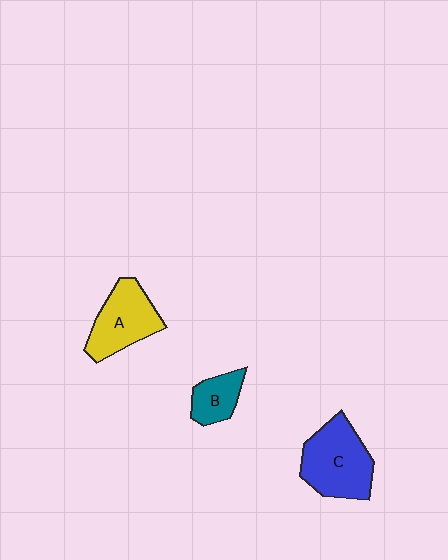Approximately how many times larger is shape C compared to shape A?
Approximately 1.2 times.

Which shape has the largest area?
Shape C (blue).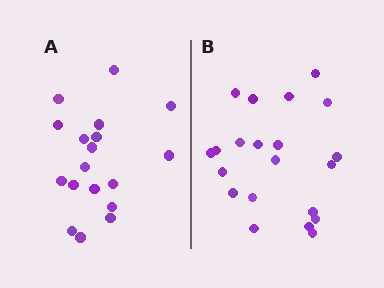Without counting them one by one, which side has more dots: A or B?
Region B (the right region) has more dots.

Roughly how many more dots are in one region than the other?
Region B has just a few more — roughly 2 or 3 more dots than region A.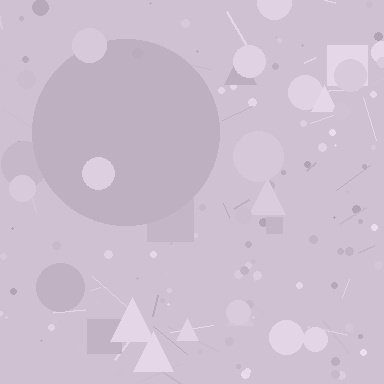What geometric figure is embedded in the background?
A circle is embedded in the background.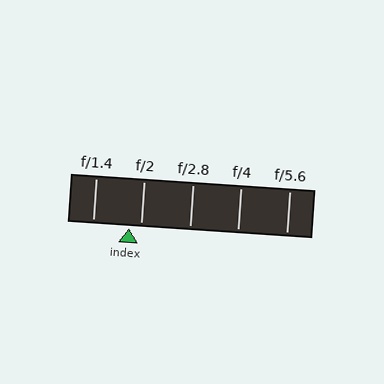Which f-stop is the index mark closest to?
The index mark is closest to f/2.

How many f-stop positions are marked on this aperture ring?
There are 5 f-stop positions marked.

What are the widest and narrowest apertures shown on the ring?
The widest aperture shown is f/1.4 and the narrowest is f/5.6.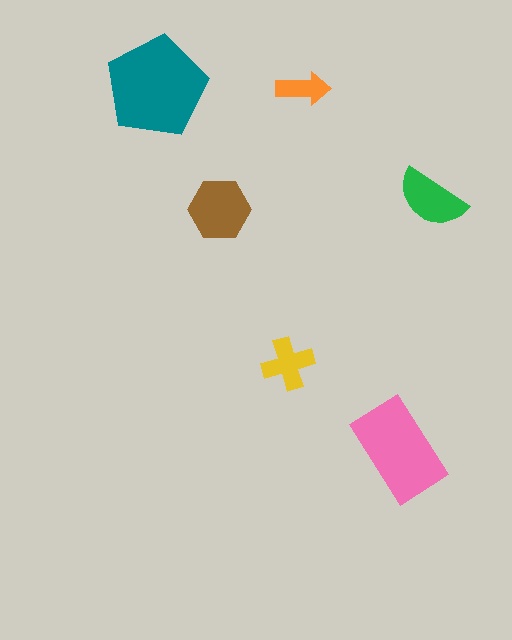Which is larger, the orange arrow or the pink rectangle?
The pink rectangle.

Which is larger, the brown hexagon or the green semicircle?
The brown hexagon.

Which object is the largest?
The teal pentagon.